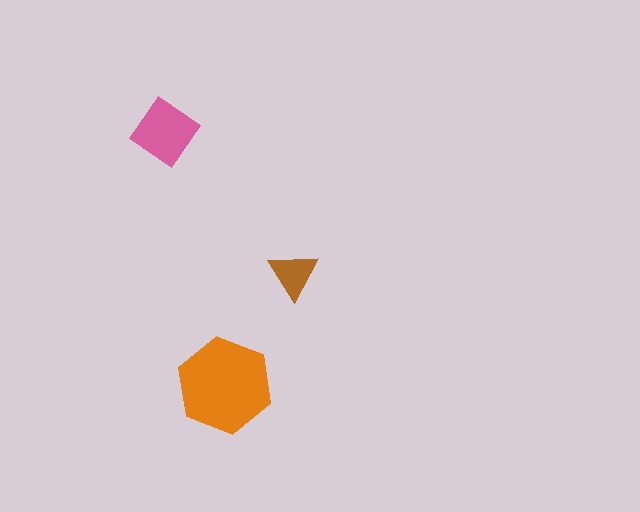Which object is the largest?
The orange hexagon.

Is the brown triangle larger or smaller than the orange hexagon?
Smaller.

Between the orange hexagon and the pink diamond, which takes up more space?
The orange hexagon.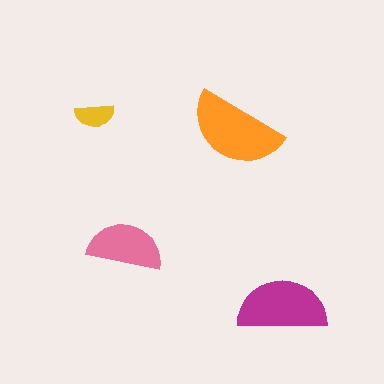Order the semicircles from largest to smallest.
the orange one, the magenta one, the pink one, the yellow one.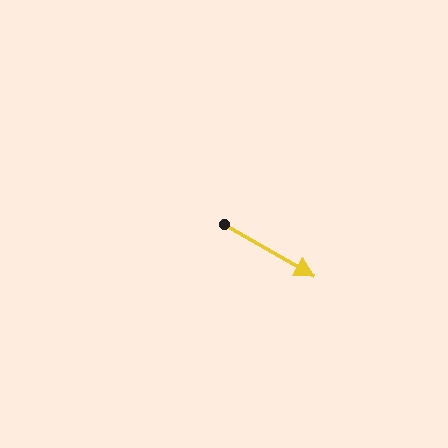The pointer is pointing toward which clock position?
Roughly 4 o'clock.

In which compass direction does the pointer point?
Southeast.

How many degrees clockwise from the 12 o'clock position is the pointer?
Approximately 120 degrees.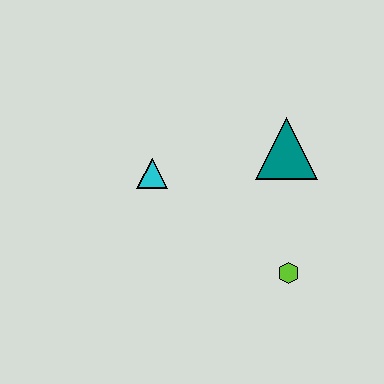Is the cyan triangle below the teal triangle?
Yes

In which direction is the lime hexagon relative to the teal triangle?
The lime hexagon is below the teal triangle.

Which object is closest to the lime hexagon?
The teal triangle is closest to the lime hexagon.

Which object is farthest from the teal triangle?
The cyan triangle is farthest from the teal triangle.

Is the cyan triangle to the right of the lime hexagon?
No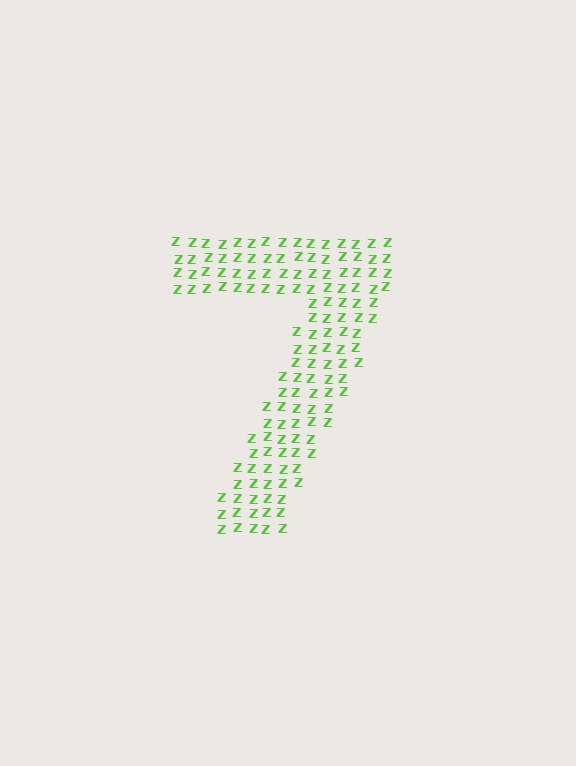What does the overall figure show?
The overall figure shows the digit 7.